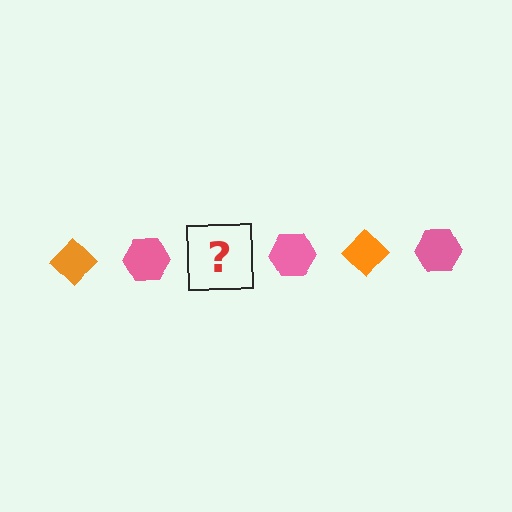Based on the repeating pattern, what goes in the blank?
The blank should be an orange diamond.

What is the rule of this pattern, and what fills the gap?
The rule is that the pattern alternates between orange diamond and pink hexagon. The gap should be filled with an orange diamond.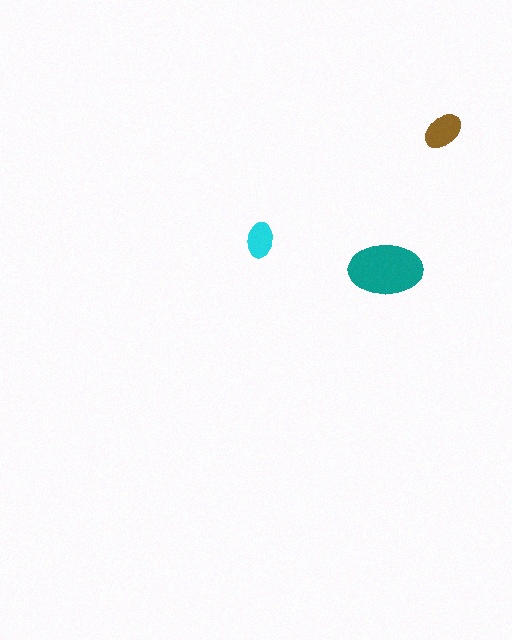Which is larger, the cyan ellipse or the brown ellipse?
The brown one.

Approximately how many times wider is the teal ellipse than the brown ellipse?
About 2 times wider.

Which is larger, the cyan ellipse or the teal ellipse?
The teal one.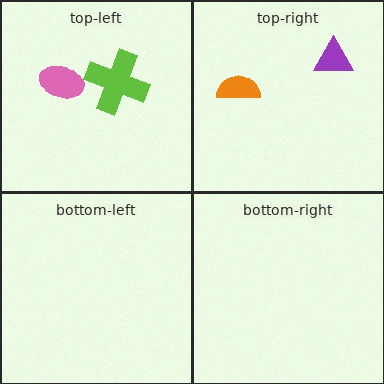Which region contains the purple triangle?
The top-right region.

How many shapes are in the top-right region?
2.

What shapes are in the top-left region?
The pink ellipse, the lime cross.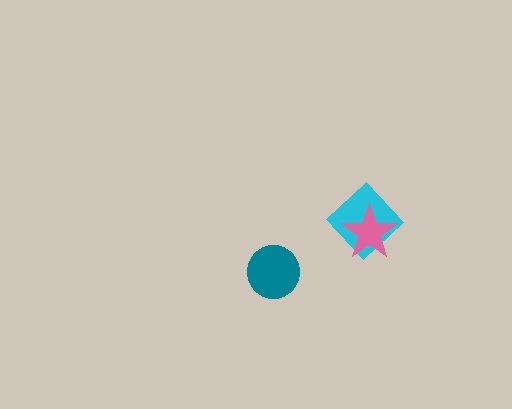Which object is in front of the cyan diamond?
The pink star is in front of the cyan diamond.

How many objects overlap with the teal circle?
0 objects overlap with the teal circle.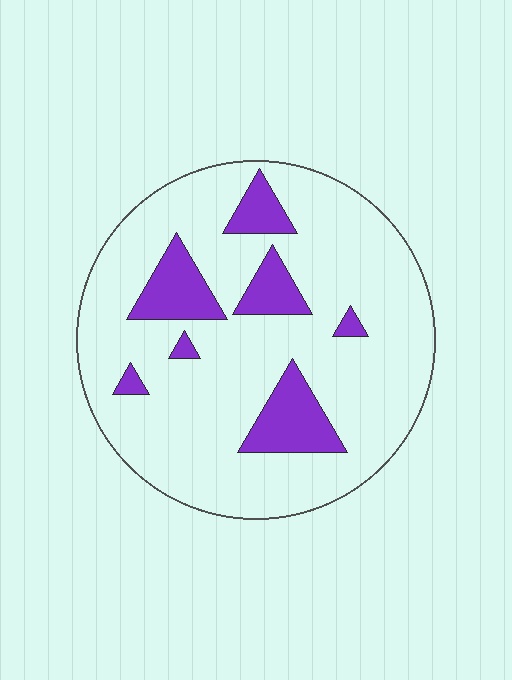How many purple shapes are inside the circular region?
7.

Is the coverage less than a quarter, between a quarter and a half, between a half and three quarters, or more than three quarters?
Less than a quarter.